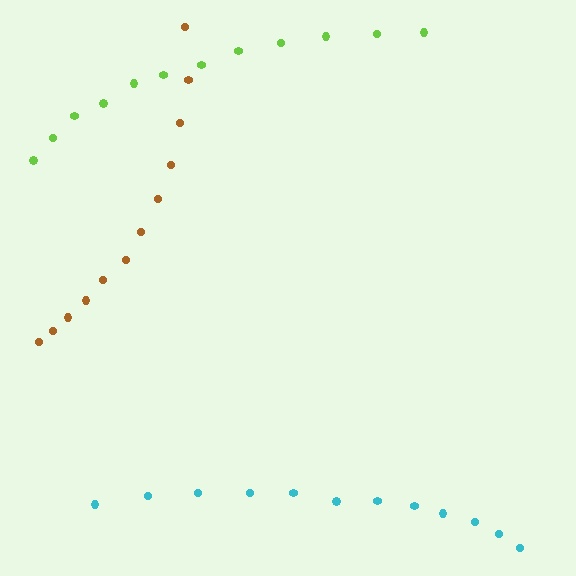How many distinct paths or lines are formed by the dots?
There are 3 distinct paths.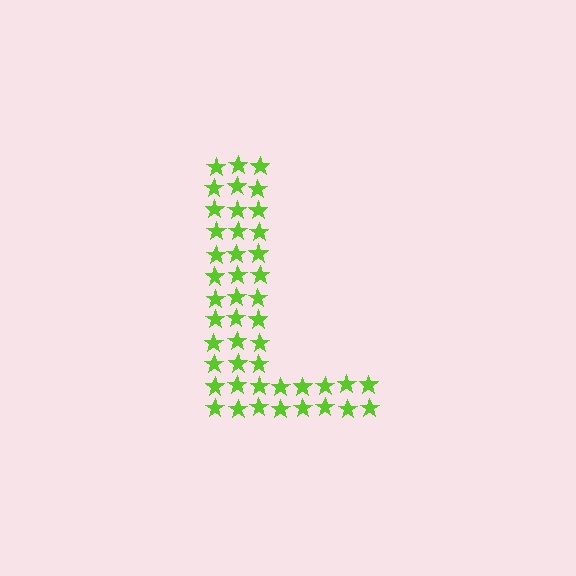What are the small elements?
The small elements are stars.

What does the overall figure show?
The overall figure shows the letter L.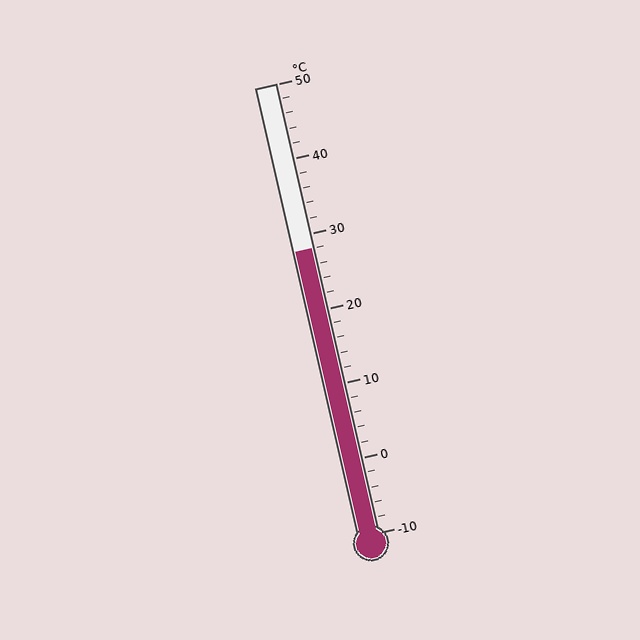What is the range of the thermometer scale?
The thermometer scale ranges from -10°C to 50°C.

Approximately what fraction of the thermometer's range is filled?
The thermometer is filled to approximately 65% of its range.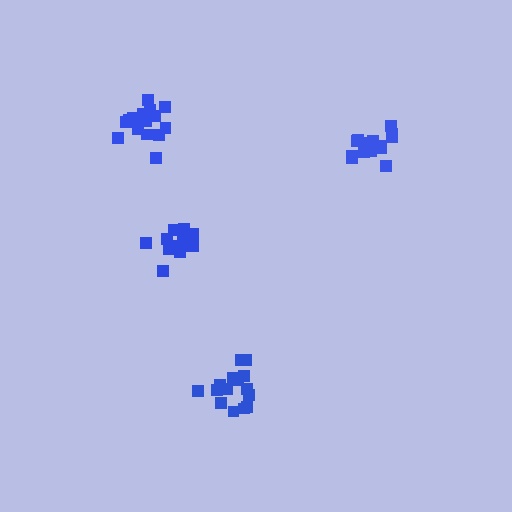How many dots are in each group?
Group 1: 15 dots, Group 2: 12 dots, Group 3: 18 dots, Group 4: 15 dots (60 total).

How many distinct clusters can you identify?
There are 4 distinct clusters.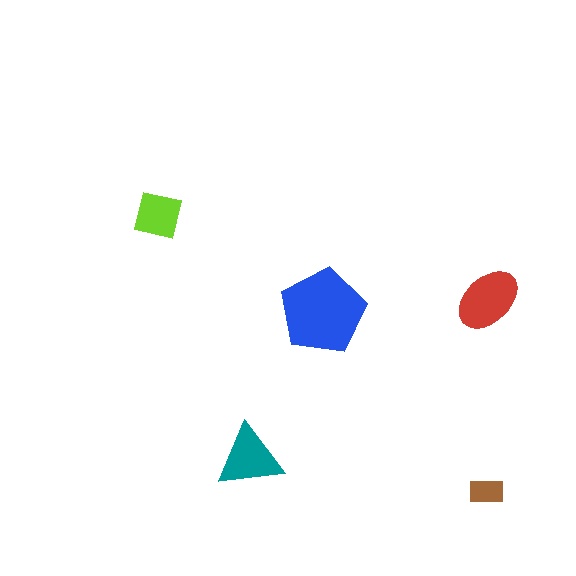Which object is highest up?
The lime square is topmost.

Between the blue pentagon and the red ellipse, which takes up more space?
The blue pentagon.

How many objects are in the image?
There are 5 objects in the image.